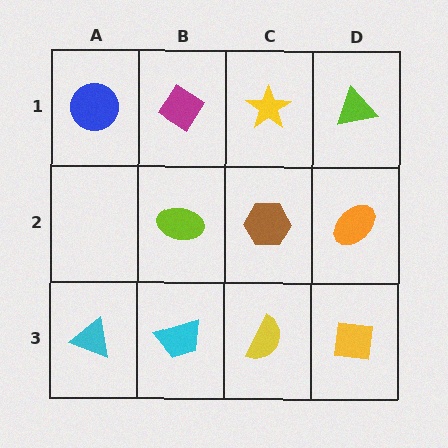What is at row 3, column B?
A cyan trapezoid.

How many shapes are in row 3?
4 shapes.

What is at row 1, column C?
A yellow star.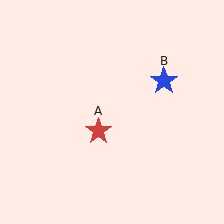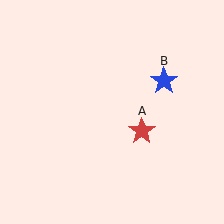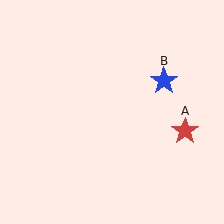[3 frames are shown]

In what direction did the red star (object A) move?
The red star (object A) moved right.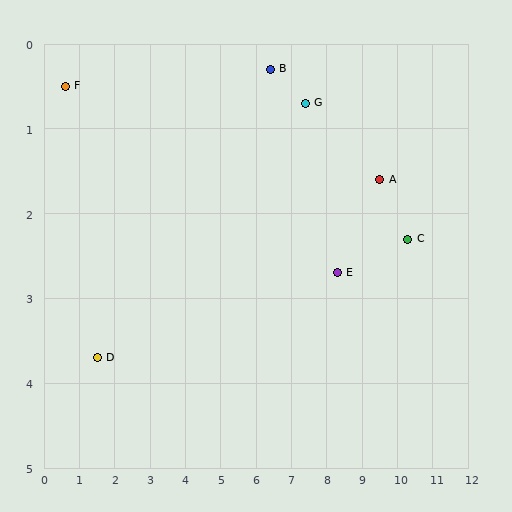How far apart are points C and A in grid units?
Points C and A are about 1.1 grid units apart.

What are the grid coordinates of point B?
Point B is at approximately (6.4, 0.3).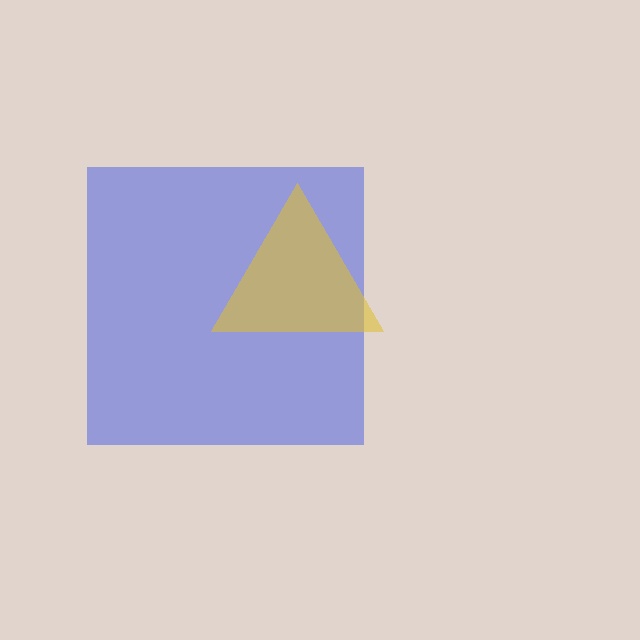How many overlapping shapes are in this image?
There are 2 overlapping shapes in the image.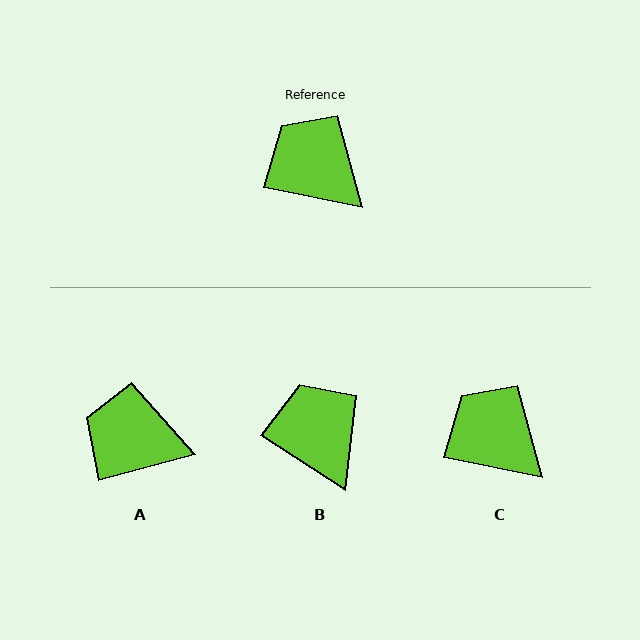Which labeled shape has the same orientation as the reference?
C.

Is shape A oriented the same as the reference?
No, it is off by about 27 degrees.